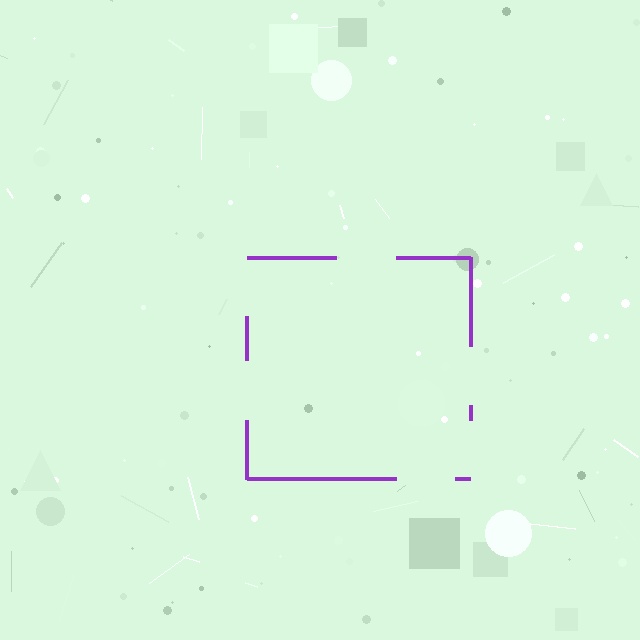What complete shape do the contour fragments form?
The contour fragments form a square.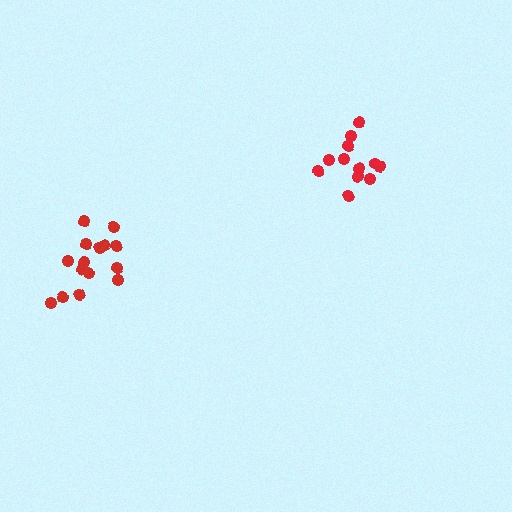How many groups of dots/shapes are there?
There are 2 groups.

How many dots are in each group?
Group 1: 12 dots, Group 2: 15 dots (27 total).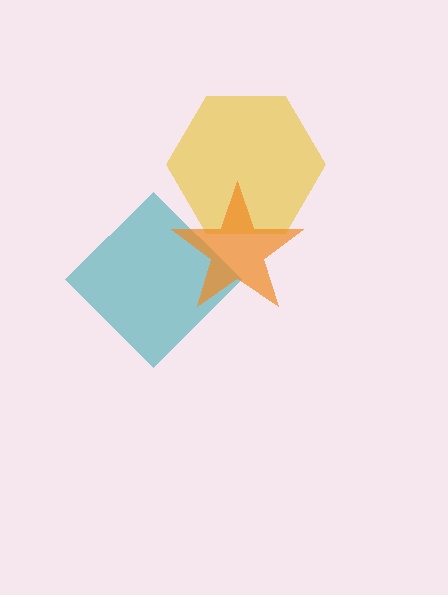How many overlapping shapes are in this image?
There are 3 overlapping shapes in the image.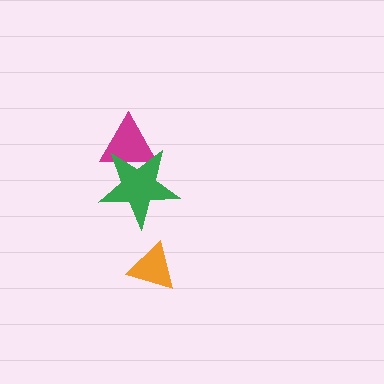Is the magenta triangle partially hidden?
Yes, it is partially covered by another shape.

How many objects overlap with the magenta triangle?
1 object overlaps with the magenta triangle.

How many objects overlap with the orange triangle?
0 objects overlap with the orange triangle.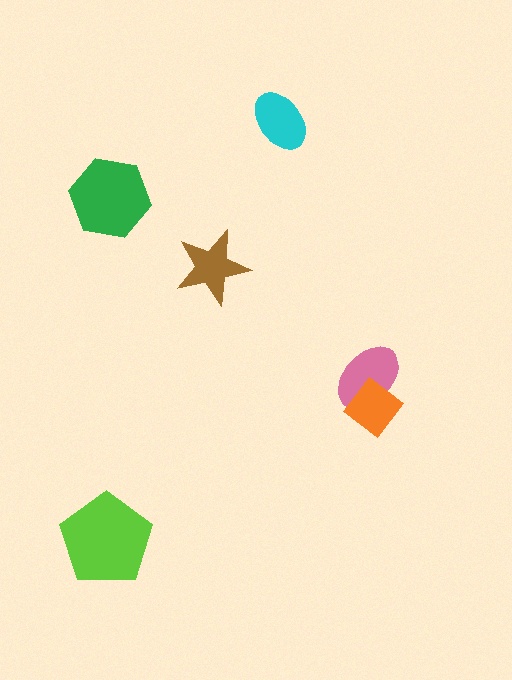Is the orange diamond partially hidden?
No, no other shape covers it.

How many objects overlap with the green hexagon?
0 objects overlap with the green hexagon.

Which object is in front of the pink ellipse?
The orange diamond is in front of the pink ellipse.